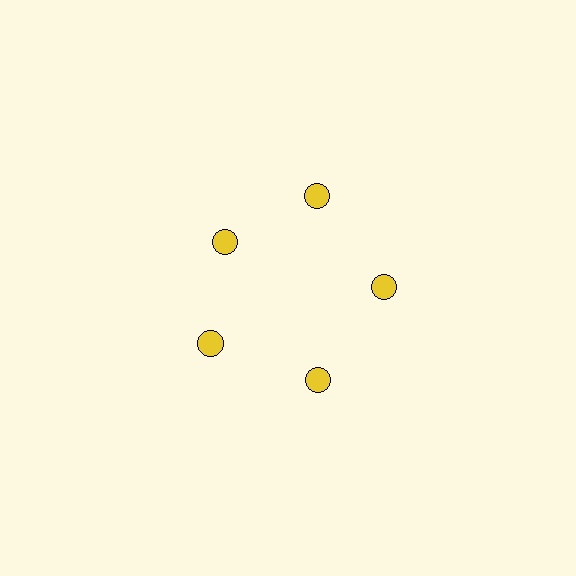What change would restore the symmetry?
The symmetry would be restored by moving it outward, back onto the ring so that all 5 circles sit at equal angles and equal distance from the center.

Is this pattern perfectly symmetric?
No. The 5 yellow circles are arranged in a ring, but one element near the 10 o'clock position is pulled inward toward the center, breaking the 5-fold rotational symmetry.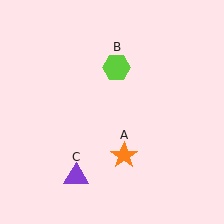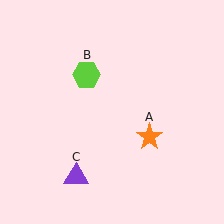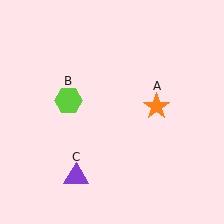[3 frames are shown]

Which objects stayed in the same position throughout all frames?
Purple triangle (object C) remained stationary.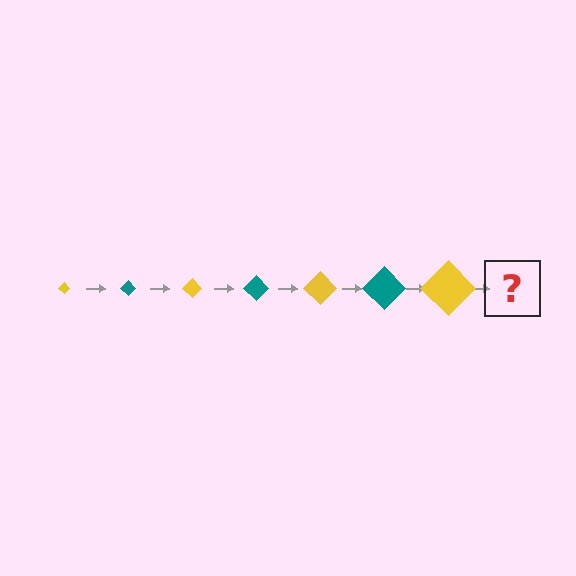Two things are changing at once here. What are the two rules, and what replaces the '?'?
The two rules are that the diamond grows larger each step and the color cycles through yellow and teal. The '?' should be a teal diamond, larger than the previous one.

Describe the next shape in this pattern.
It should be a teal diamond, larger than the previous one.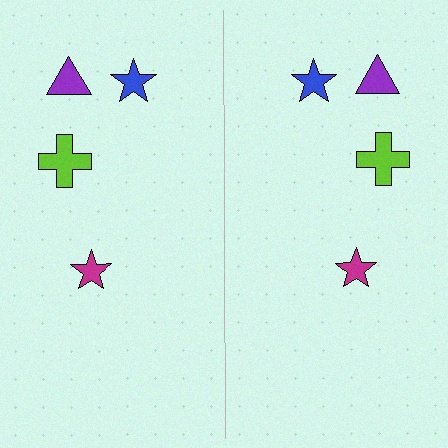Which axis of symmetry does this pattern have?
The pattern has a vertical axis of symmetry running through the center of the image.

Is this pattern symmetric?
Yes, this pattern has bilateral (reflection) symmetry.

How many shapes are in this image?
There are 8 shapes in this image.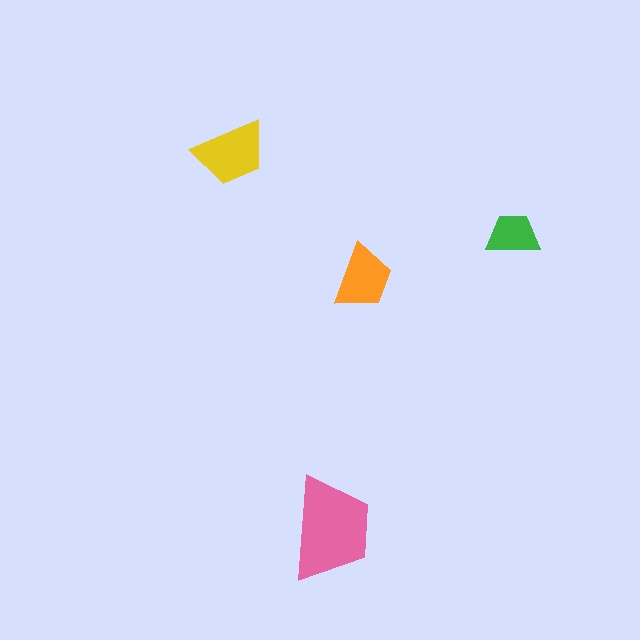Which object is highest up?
The yellow trapezoid is topmost.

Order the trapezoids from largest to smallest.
the pink one, the yellow one, the orange one, the green one.